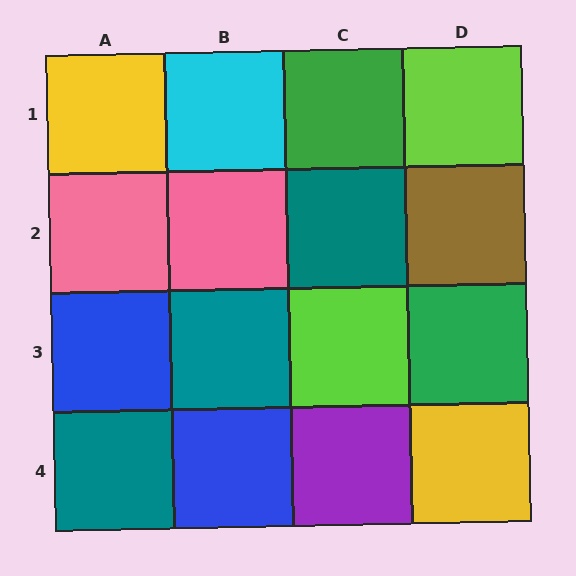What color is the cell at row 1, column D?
Lime.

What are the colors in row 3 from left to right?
Blue, teal, lime, green.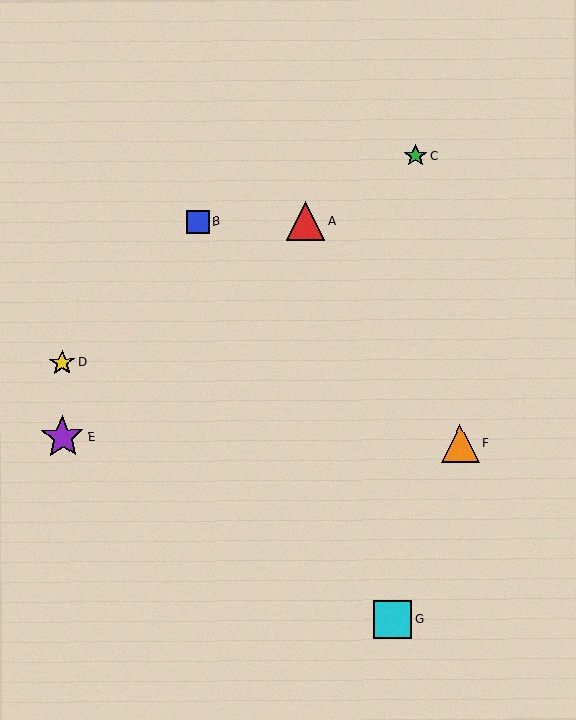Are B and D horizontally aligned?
No, B is at y≈222 and D is at y≈363.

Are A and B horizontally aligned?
Yes, both are at y≈221.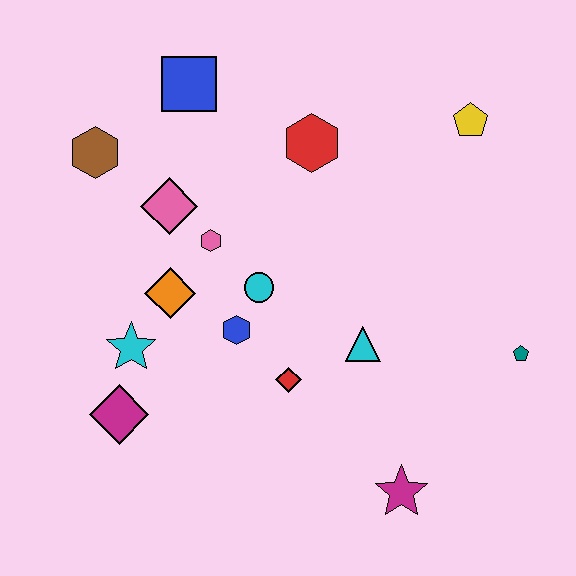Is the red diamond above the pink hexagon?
No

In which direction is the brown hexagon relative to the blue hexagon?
The brown hexagon is above the blue hexagon.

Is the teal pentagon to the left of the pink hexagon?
No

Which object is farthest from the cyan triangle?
The brown hexagon is farthest from the cyan triangle.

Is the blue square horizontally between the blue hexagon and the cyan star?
Yes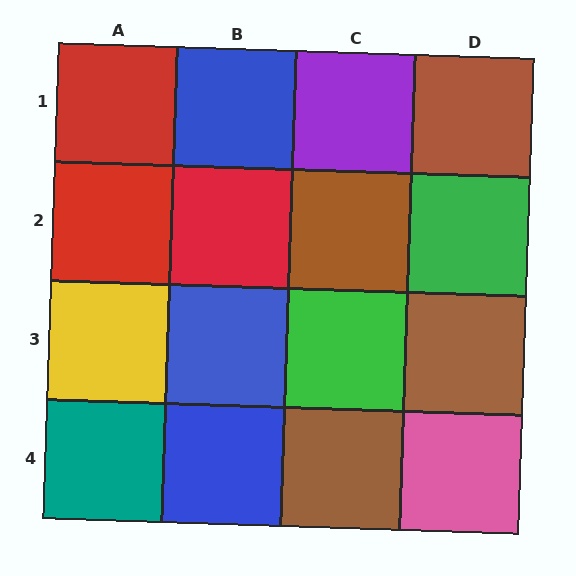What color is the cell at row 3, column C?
Green.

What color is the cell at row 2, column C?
Brown.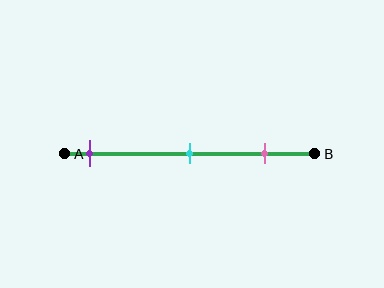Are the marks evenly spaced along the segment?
Yes, the marks are approximately evenly spaced.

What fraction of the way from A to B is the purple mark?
The purple mark is approximately 10% (0.1) of the way from A to B.